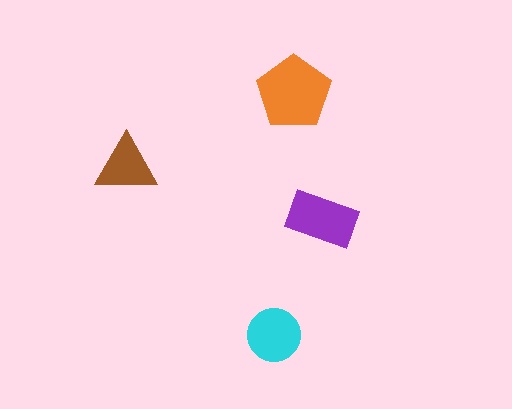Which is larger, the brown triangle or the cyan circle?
The cyan circle.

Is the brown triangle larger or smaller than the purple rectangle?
Smaller.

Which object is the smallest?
The brown triangle.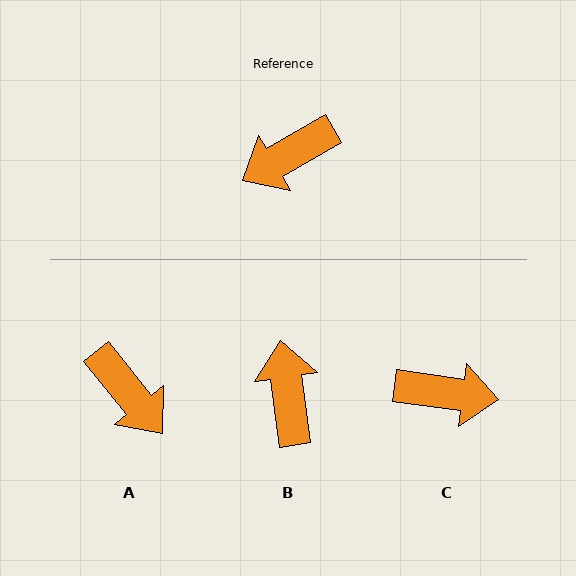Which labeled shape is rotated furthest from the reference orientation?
C, about 142 degrees away.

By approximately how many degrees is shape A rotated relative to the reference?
Approximately 99 degrees counter-clockwise.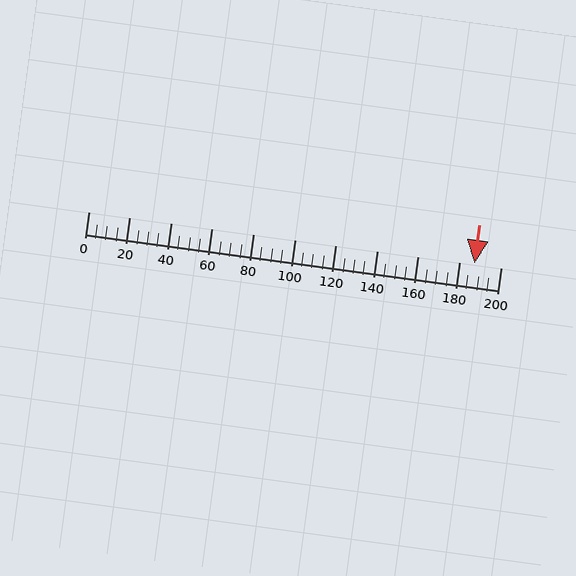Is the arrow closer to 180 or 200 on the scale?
The arrow is closer to 180.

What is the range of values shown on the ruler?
The ruler shows values from 0 to 200.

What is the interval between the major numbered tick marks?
The major tick marks are spaced 20 units apart.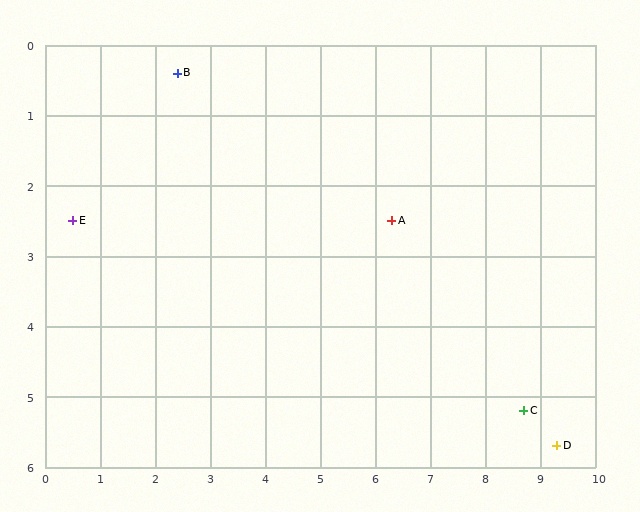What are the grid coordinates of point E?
Point E is at approximately (0.5, 2.5).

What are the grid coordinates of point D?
Point D is at approximately (9.3, 5.7).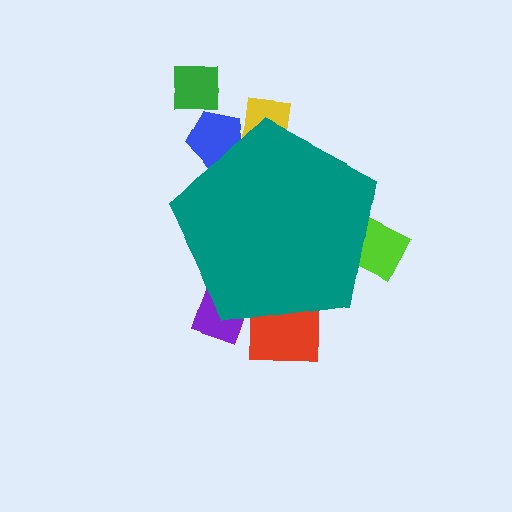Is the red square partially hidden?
Yes, the red square is partially hidden behind the teal pentagon.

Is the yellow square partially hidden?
Yes, the yellow square is partially hidden behind the teal pentagon.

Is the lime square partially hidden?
Yes, the lime square is partially hidden behind the teal pentagon.